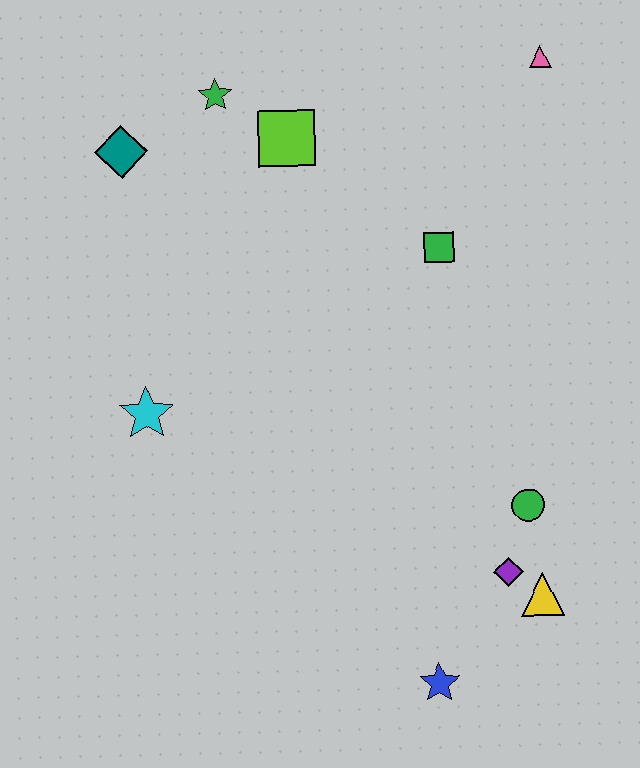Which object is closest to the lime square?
The green star is closest to the lime square.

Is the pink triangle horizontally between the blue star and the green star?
No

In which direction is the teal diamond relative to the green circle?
The teal diamond is to the left of the green circle.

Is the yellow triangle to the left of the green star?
No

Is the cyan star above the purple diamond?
Yes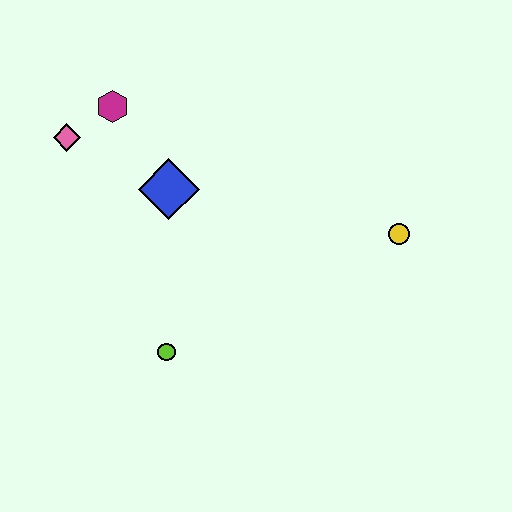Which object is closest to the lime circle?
The blue diamond is closest to the lime circle.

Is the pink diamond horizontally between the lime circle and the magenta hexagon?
No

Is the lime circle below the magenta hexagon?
Yes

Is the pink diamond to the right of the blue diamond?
No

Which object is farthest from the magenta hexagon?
The yellow circle is farthest from the magenta hexagon.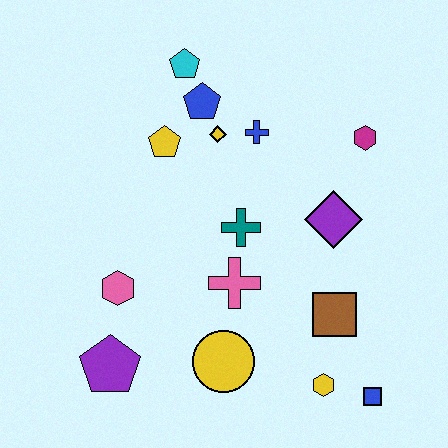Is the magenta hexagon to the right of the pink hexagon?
Yes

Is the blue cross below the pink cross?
No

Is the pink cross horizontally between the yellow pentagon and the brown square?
Yes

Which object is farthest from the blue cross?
The blue square is farthest from the blue cross.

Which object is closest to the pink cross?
The teal cross is closest to the pink cross.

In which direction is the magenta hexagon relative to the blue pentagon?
The magenta hexagon is to the right of the blue pentagon.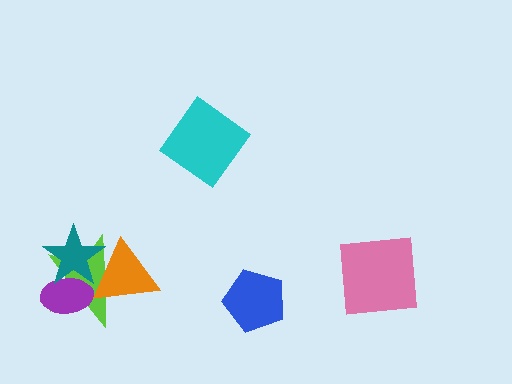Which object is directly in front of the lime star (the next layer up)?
The purple ellipse is directly in front of the lime star.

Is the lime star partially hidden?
Yes, it is partially covered by another shape.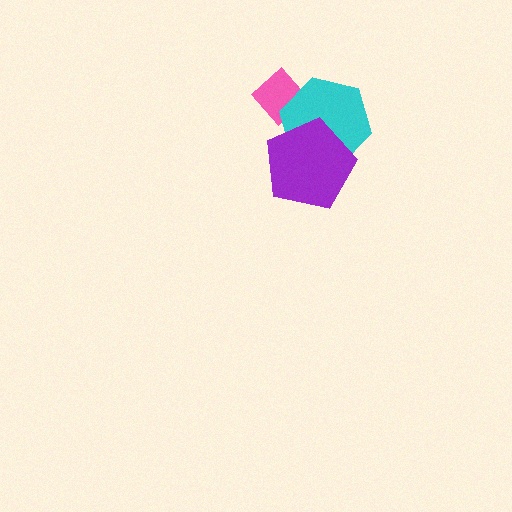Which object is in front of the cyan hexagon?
The purple pentagon is in front of the cyan hexagon.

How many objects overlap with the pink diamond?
1 object overlaps with the pink diamond.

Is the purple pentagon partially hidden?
No, no other shape covers it.